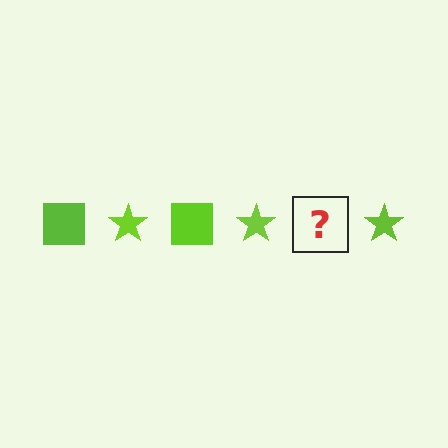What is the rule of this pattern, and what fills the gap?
The rule is that the pattern cycles through square, star shapes in lime. The gap should be filled with a lime square.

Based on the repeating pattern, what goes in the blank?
The blank should be a lime square.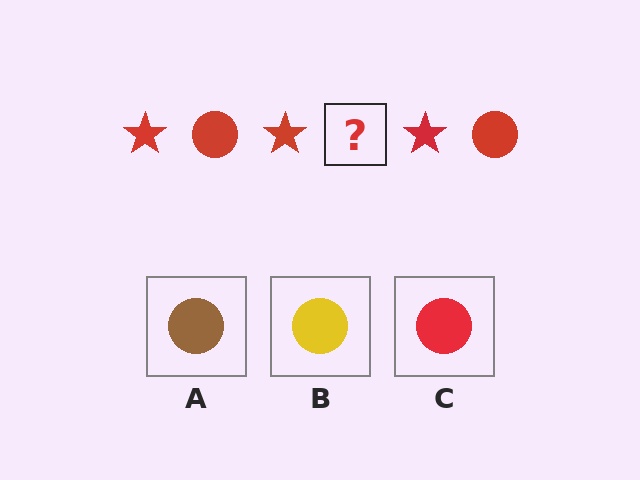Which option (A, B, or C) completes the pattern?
C.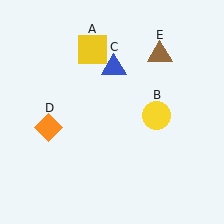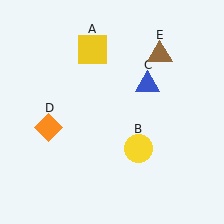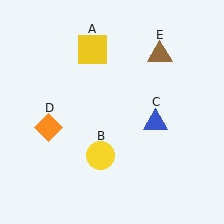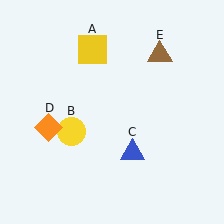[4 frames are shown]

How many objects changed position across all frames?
2 objects changed position: yellow circle (object B), blue triangle (object C).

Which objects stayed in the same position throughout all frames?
Yellow square (object A) and orange diamond (object D) and brown triangle (object E) remained stationary.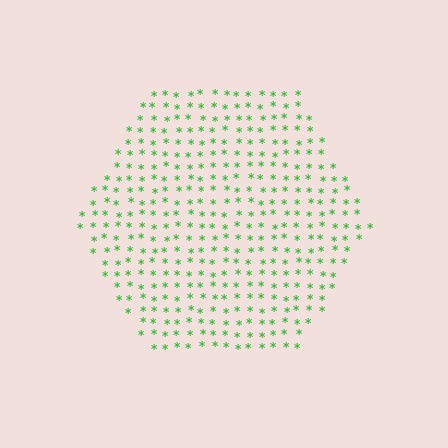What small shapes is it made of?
It is made of small asterisks.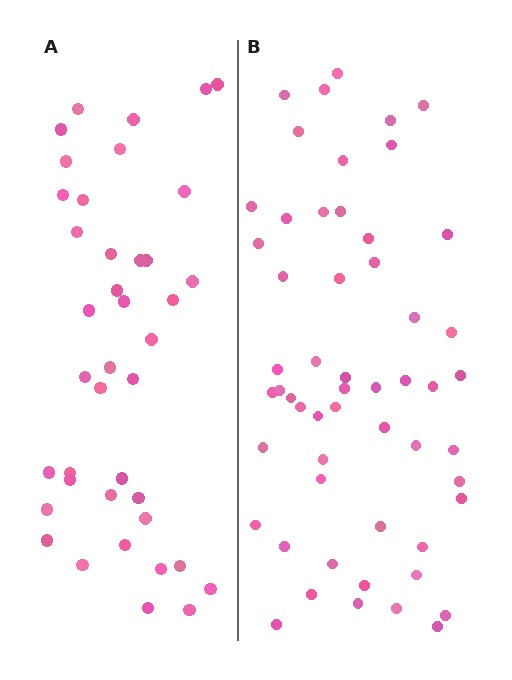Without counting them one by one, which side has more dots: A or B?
Region B (the right region) has more dots.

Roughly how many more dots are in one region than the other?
Region B has approximately 15 more dots than region A.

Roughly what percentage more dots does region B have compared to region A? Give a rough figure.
About 40% more.